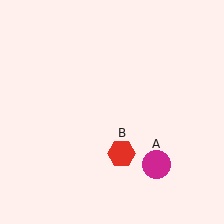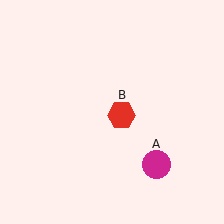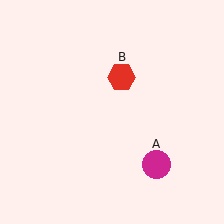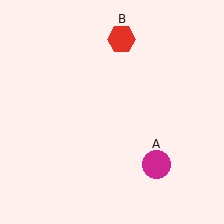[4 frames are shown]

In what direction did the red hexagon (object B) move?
The red hexagon (object B) moved up.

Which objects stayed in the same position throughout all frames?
Magenta circle (object A) remained stationary.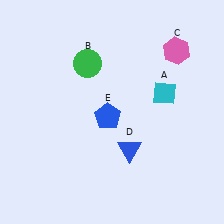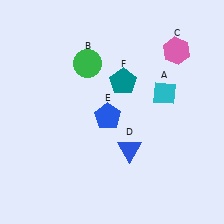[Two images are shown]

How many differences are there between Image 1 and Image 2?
There is 1 difference between the two images.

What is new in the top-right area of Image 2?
A teal pentagon (F) was added in the top-right area of Image 2.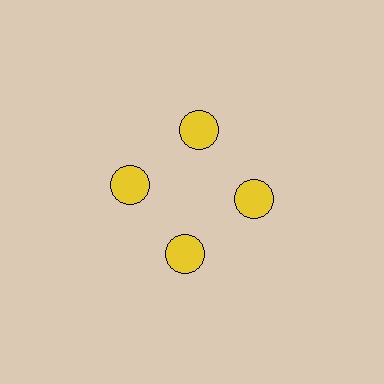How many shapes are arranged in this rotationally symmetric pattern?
There are 4 shapes, arranged in 4 groups of 1.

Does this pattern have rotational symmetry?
Yes, this pattern has 4-fold rotational symmetry. It looks the same after rotating 90 degrees around the center.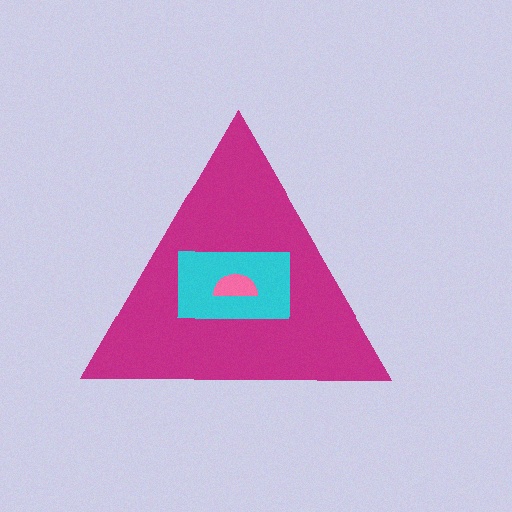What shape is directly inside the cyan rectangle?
The pink semicircle.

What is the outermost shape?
The magenta triangle.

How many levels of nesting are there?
3.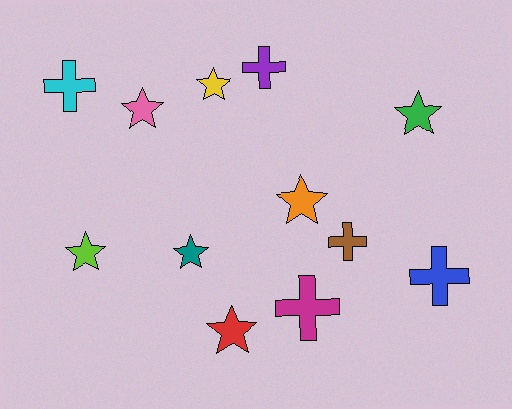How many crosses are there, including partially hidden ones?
There are 5 crosses.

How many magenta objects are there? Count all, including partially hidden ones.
There is 1 magenta object.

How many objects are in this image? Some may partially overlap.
There are 12 objects.